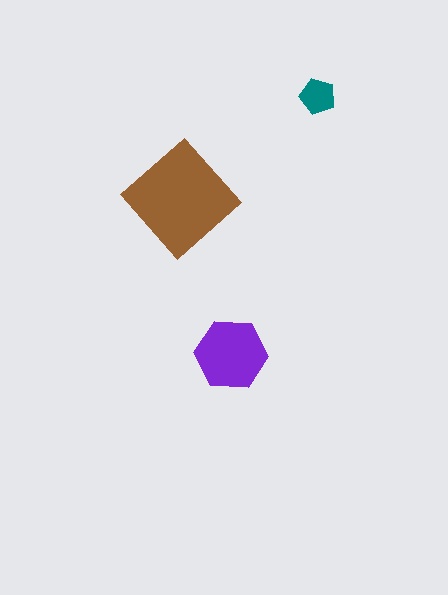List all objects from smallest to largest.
The teal pentagon, the purple hexagon, the brown diamond.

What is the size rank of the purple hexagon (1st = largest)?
2nd.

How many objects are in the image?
There are 3 objects in the image.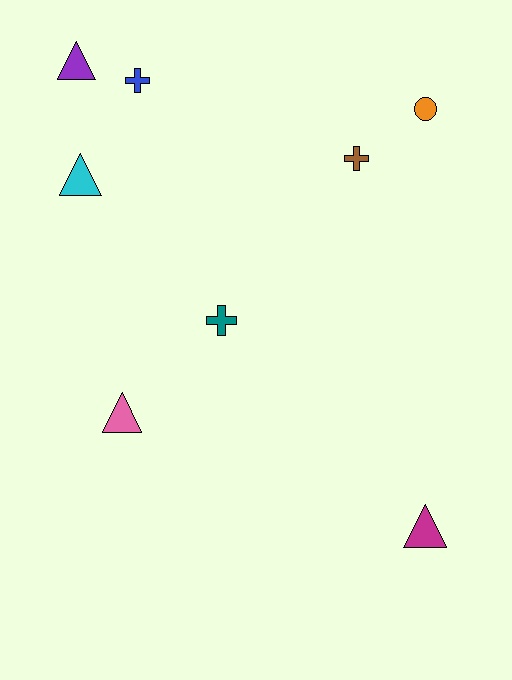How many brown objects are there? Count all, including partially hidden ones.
There is 1 brown object.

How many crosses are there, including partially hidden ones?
There are 3 crosses.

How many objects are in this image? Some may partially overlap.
There are 8 objects.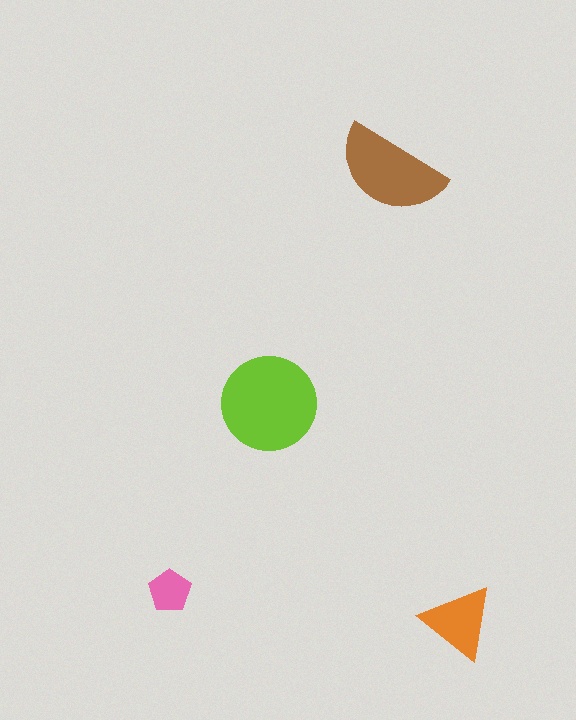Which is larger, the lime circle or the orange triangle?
The lime circle.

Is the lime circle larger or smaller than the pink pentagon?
Larger.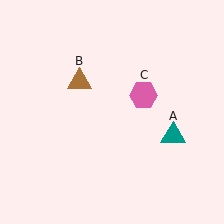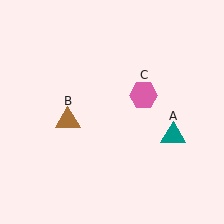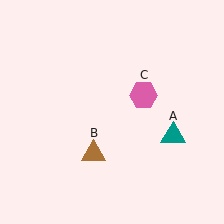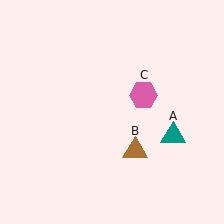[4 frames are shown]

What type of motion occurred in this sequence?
The brown triangle (object B) rotated counterclockwise around the center of the scene.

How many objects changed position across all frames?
1 object changed position: brown triangle (object B).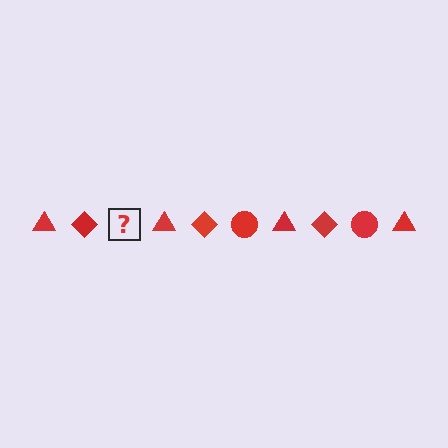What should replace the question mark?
The question mark should be replaced with a red circle.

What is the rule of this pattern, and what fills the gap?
The rule is that the pattern cycles through triangle, diamond, circle shapes in red. The gap should be filled with a red circle.